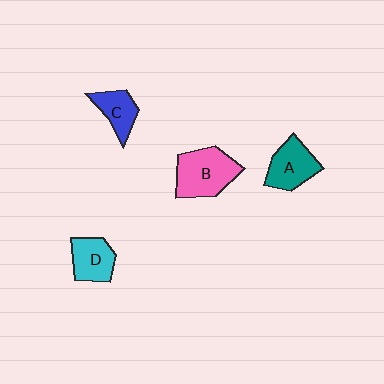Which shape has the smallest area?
Shape C (blue).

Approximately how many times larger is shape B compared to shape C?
Approximately 1.8 times.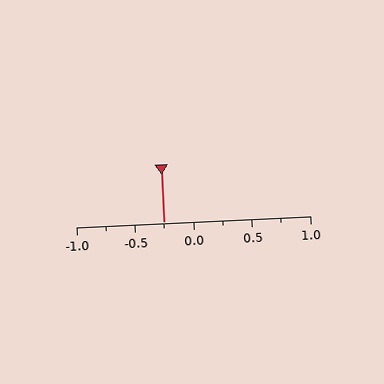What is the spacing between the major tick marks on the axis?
The major ticks are spaced 0.5 apart.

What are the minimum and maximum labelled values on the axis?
The axis runs from -1.0 to 1.0.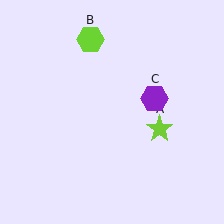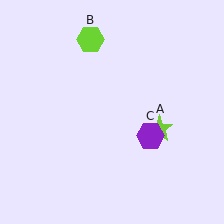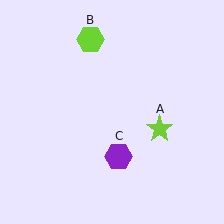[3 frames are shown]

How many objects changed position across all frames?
1 object changed position: purple hexagon (object C).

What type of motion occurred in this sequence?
The purple hexagon (object C) rotated clockwise around the center of the scene.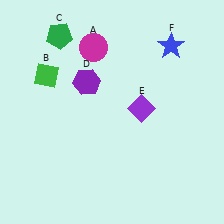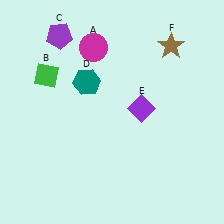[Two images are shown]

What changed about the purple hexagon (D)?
In Image 1, D is purple. In Image 2, it changed to teal.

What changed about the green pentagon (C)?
In Image 1, C is green. In Image 2, it changed to purple.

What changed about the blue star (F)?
In Image 1, F is blue. In Image 2, it changed to brown.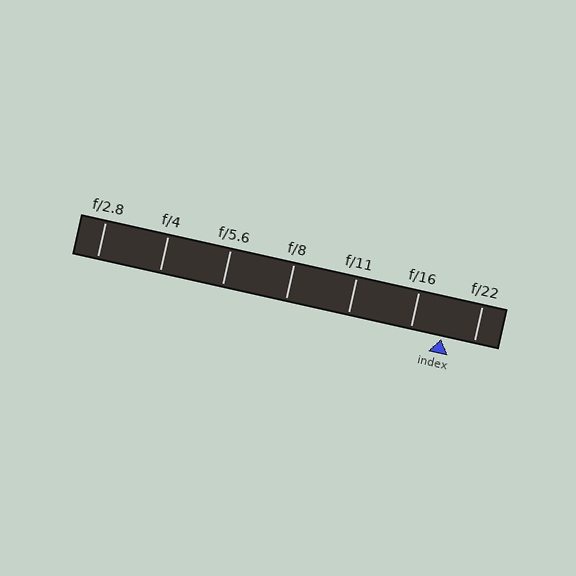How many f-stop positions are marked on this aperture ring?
There are 7 f-stop positions marked.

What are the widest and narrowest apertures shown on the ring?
The widest aperture shown is f/2.8 and the narrowest is f/22.